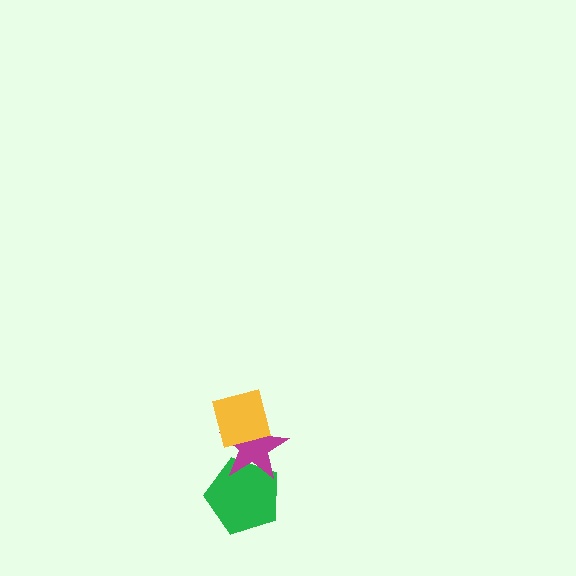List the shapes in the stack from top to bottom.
From top to bottom: the yellow diamond, the magenta star, the green pentagon.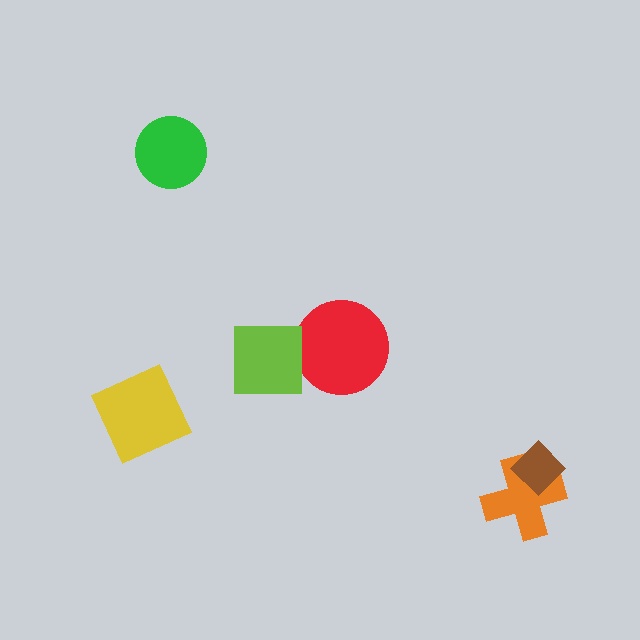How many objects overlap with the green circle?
0 objects overlap with the green circle.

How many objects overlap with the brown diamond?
1 object overlaps with the brown diamond.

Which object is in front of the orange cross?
The brown diamond is in front of the orange cross.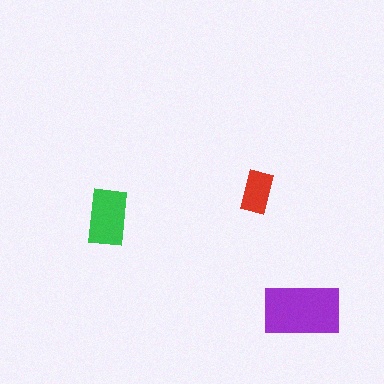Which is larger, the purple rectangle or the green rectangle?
The purple one.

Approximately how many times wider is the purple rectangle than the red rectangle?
About 2 times wider.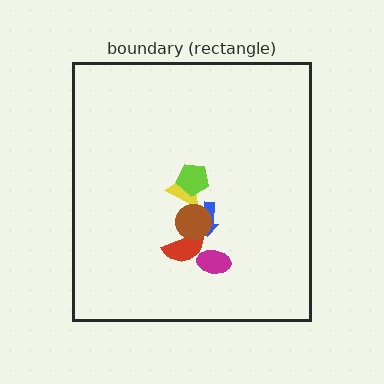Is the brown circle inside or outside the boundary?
Inside.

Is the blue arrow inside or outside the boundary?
Inside.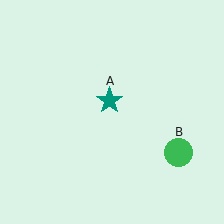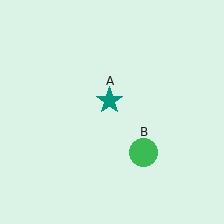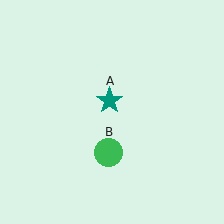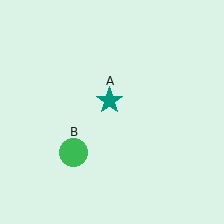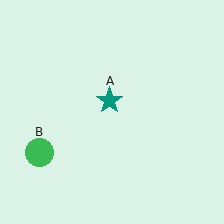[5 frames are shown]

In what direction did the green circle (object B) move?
The green circle (object B) moved left.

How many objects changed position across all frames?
1 object changed position: green circle (object B).